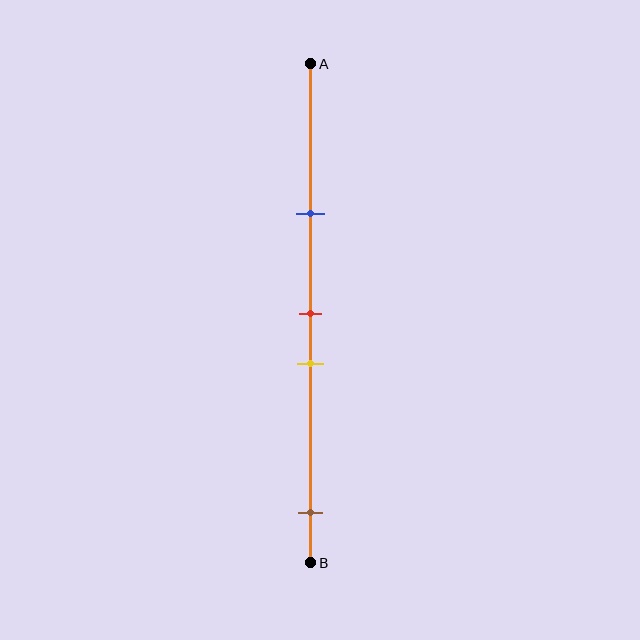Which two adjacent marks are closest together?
The red and yellow marks are the closest adjacent pair.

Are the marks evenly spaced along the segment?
No, the marks are not evenly spaced.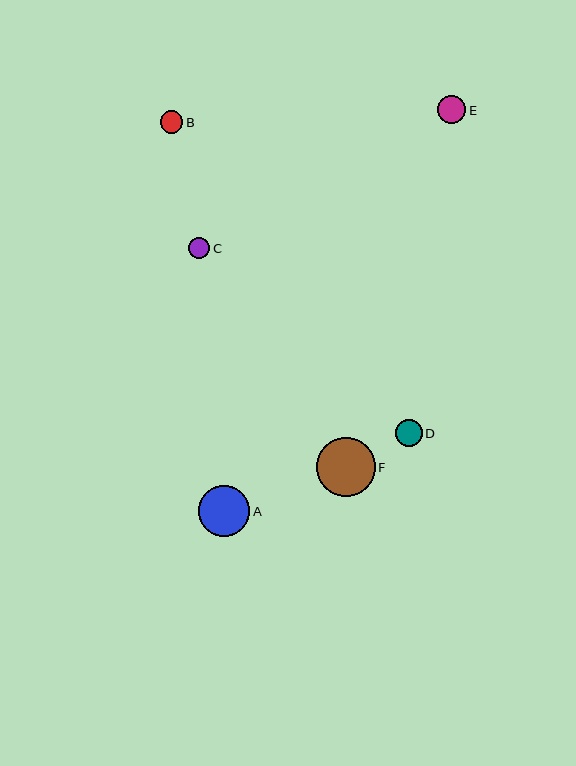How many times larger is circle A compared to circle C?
Circle A is approximately 2.4 times the size of circle C.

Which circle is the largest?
Circle F is the largest with a size of approximately 59 pixels.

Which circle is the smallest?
Circle C is the smallest with a size of approximately 21 pixels.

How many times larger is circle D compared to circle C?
Circle D is approximately 1.2 times the size of circle C.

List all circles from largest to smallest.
From largest to smallest: F, A, E, D, B, C.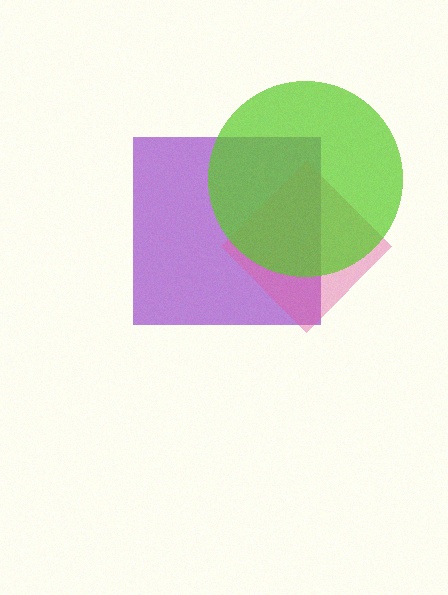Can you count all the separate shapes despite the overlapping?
Yes, there are 3 separate shapes.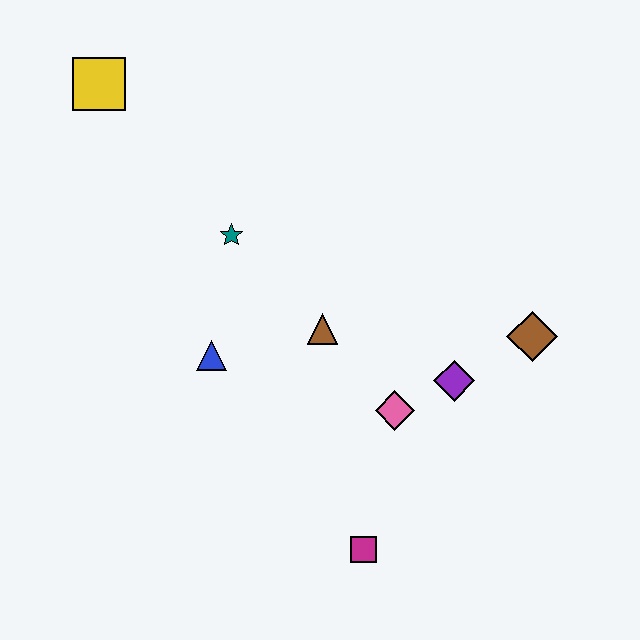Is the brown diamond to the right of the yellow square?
Yes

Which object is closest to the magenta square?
The pink diamond is closest to the magenta square.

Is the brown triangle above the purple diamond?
Yes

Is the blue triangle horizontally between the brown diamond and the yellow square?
Yes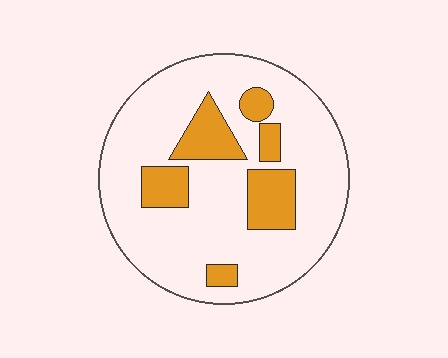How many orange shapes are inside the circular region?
6.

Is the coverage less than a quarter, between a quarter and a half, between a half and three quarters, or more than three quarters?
Less than a quarter.